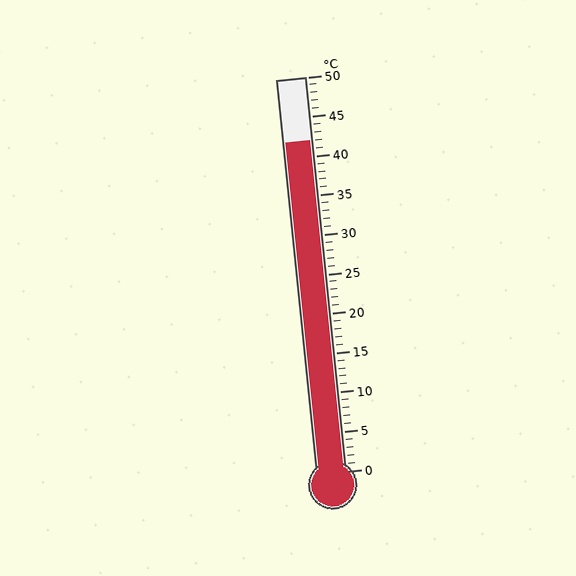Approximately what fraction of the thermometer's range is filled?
The thermometer is filled to approximately 85% of its range.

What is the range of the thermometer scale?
The thermometer scale ranges from 0°C to 50°C.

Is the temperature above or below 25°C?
The temperature is above 25°C.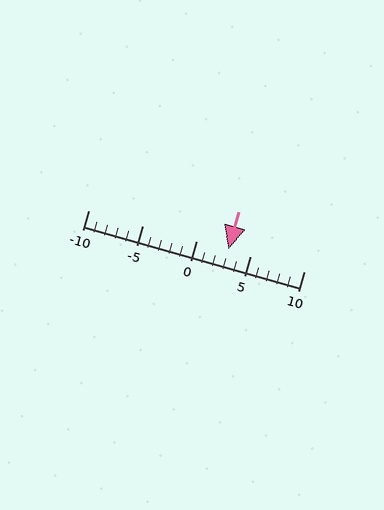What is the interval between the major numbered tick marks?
The major tick marks are spaced 5 units apart.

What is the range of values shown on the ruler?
The ruler shows values from -10 to 10.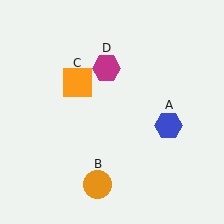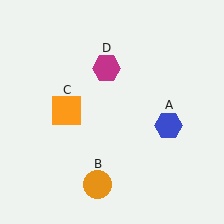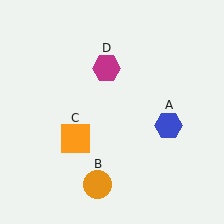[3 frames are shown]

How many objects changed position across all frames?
1 object changed position: orange square (object C).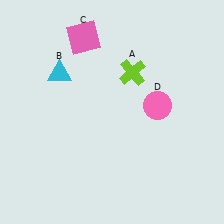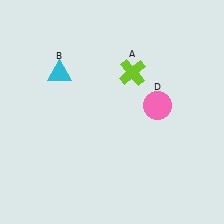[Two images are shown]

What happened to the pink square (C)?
The pink square (C) was removed in Image 2. It was in the top-left area of Image 1.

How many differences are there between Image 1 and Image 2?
There is 1 difference between the two images.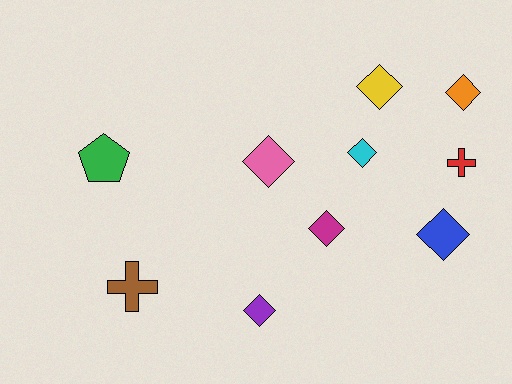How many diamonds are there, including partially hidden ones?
There are 7 diamonds.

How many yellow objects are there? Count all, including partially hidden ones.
There is 1 yellow object.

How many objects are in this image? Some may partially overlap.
There are 10 objects.